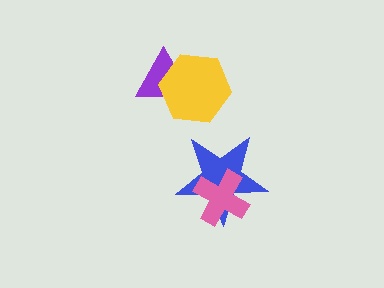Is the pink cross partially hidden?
No, no other shape covers it.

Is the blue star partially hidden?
Yes, it is partially covered by another shape.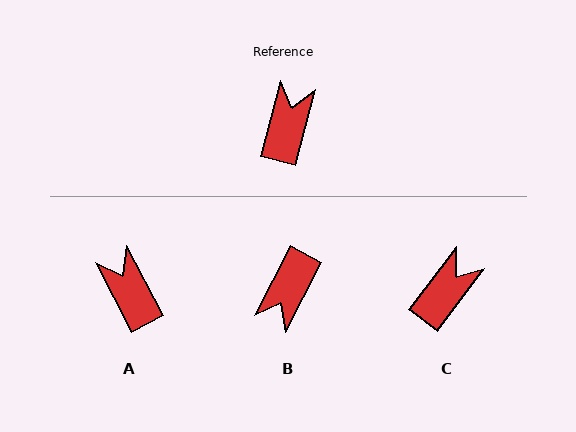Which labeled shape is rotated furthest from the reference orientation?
B, about 167 degrees away.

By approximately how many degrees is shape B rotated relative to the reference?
Approximately 167 degrees counter-clockwise.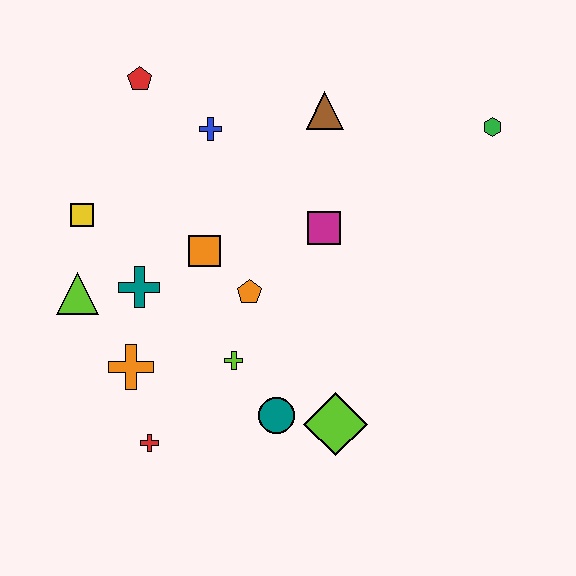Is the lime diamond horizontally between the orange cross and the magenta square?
No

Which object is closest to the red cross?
The orange cross is closest to the red cross.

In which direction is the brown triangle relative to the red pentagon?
The brown triangle is to the right of the red pentagon.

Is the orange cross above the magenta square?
No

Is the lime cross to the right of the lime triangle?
Yes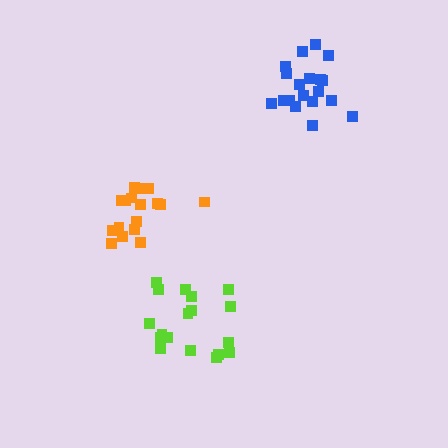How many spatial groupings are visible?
There are 3 spatial groupings.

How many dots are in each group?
Group 1: 20 dots, Group 2: 18 dots, Group 3: 17 dots (55 total).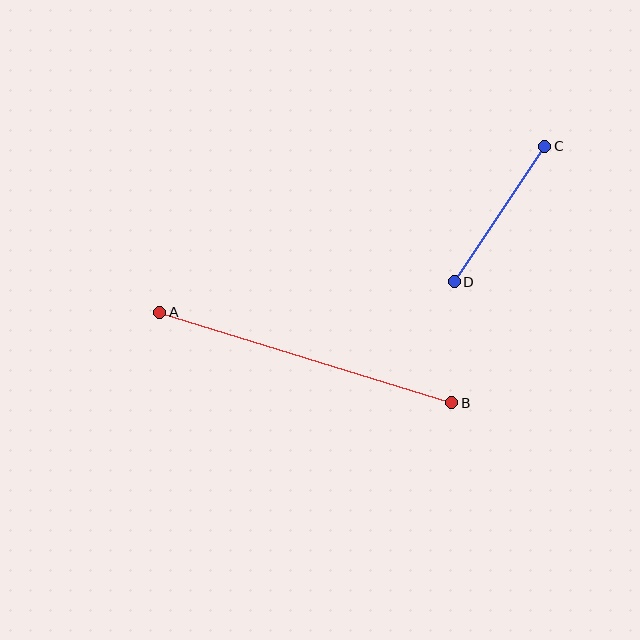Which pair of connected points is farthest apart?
Points A and B are farthest apart.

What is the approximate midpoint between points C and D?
The midpoint is at approximately (500, 214) pixels.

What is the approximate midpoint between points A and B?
The midpoint is at approximately (306, 357) pixels.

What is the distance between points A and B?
The distance is approximately 305 pixels.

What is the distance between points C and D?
The distance is approximately 163 pixels.